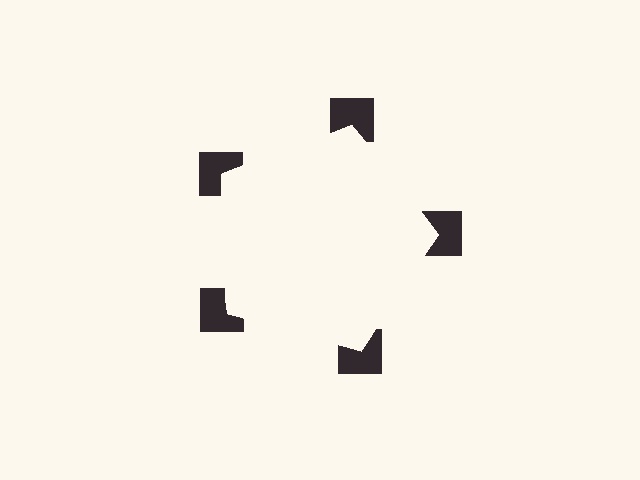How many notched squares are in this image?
There are 5 — one at each vertex of the illusory pentagon.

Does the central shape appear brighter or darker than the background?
It typically appears slightly brighter than the background, even though no actual brightness change is drawn.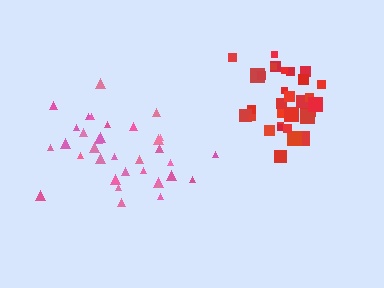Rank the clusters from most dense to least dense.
red, pink.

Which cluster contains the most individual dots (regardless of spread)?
Pink (34).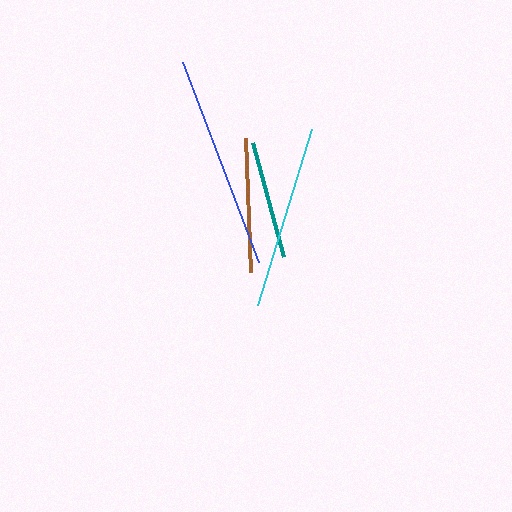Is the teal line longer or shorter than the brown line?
The brown line is longer than the teal line.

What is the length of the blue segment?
The blue segment is approximately 214 pixels long.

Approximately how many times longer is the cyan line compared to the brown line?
The cyan line is approximately 1.4 times the length of the brown line.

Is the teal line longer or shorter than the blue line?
The blue line is longer than the teal line.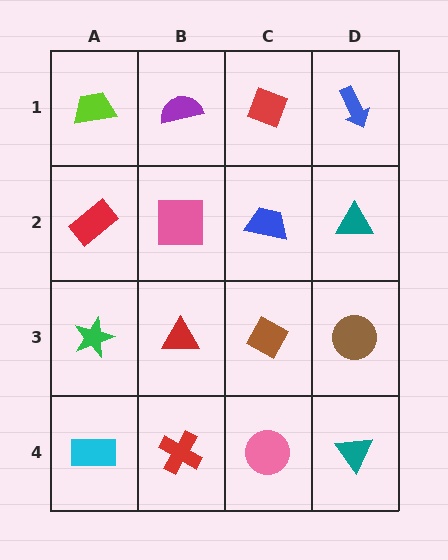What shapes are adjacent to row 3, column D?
A teal triangle (row 2, column D), a teal triangle (row 4, column D), a brown diamond (row 3, column C).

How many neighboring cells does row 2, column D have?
3.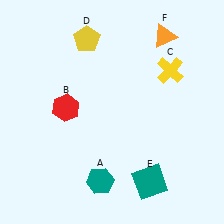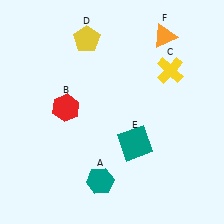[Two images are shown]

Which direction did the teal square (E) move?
The teal square (E) moved up.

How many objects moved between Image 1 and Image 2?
1 object moved between the two images.